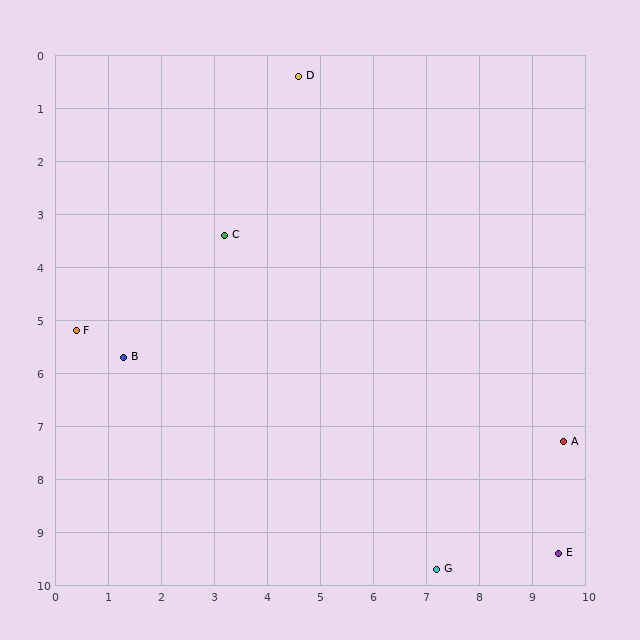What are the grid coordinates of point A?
Point A is at approximately (9.6, 7.3).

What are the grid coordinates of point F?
Point F is at approximately (0.4, 5.2).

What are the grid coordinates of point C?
Point C is at approximately (3.2, 3.4).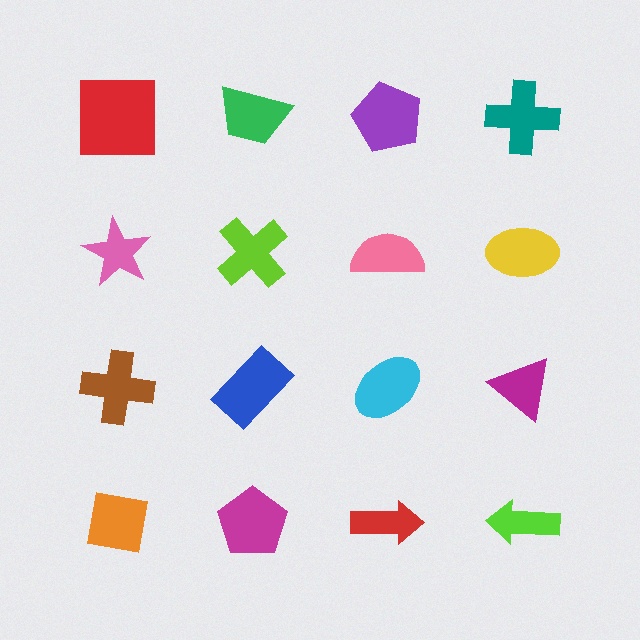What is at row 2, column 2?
A lime cross.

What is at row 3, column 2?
A blue rectangle.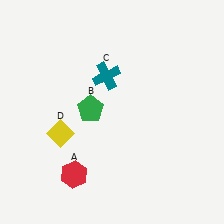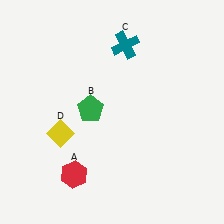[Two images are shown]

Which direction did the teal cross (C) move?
The teal cross (C) moved up.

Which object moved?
The teal cross (C) moved up.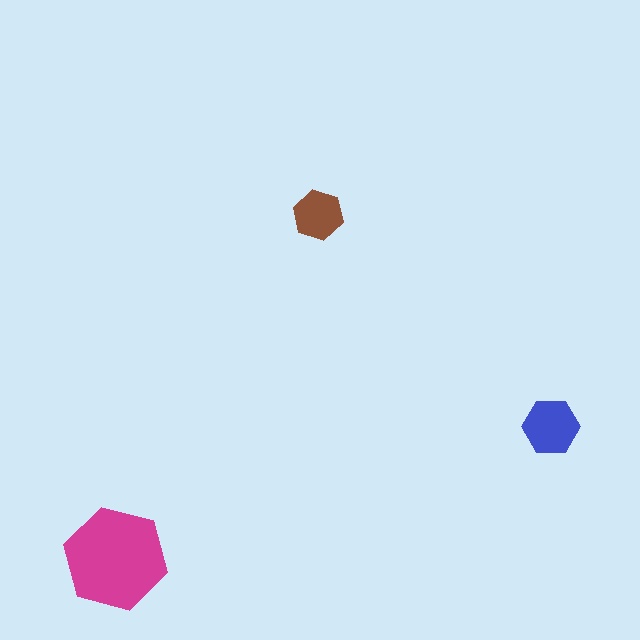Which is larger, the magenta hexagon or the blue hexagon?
The magenta one.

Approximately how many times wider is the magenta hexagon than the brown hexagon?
About 2 times wider.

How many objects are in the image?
There are 3 objects in the image.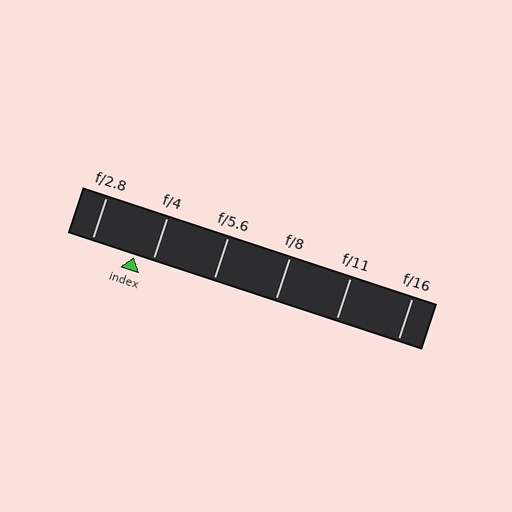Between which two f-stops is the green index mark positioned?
The index mark is between f/2.8 and f/4.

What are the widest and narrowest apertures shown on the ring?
The widest aperture shown is f/2.8 and the narrowest is f/16.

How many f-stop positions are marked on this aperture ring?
There are 6 f-stop positions marked.